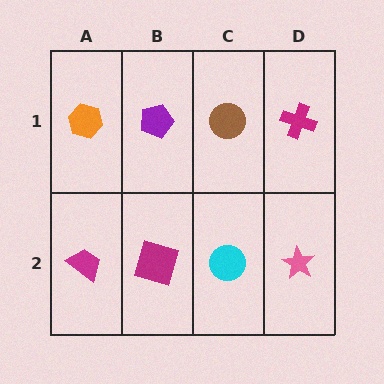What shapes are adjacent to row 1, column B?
A magenta square (row 2, column B), an orange hexagon (row 1, column A), a brown circle (row 1, column C).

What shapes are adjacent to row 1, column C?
A cyan circle (row 2, column C), a purple pentagon (row 1, column B), a magenta cross (row 1, column D).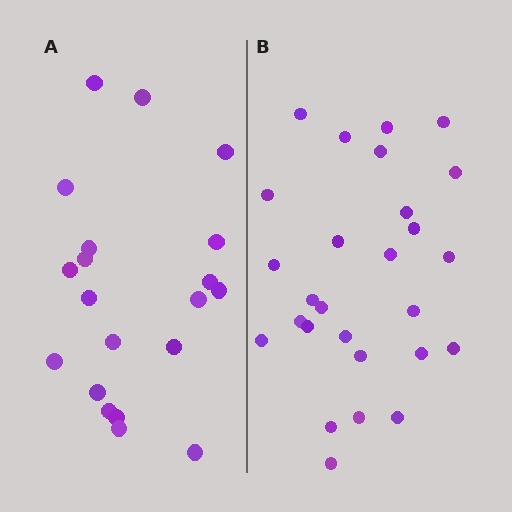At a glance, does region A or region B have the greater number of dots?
Region B (the right region) has more dots.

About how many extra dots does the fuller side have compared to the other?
Region B has roughly 8 or so more dots than region A.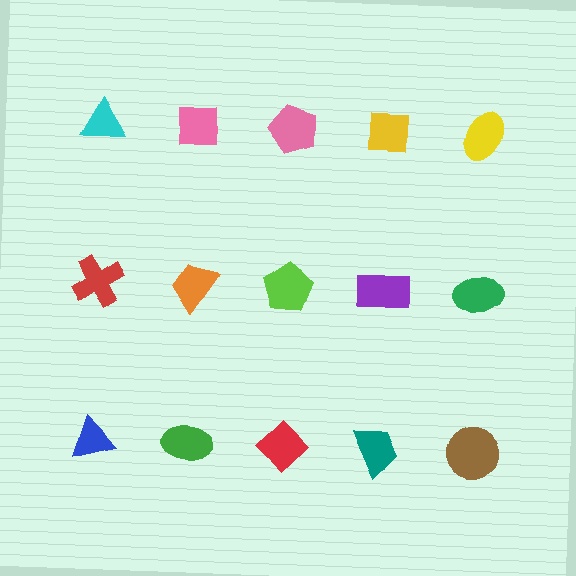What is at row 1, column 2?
A pink square.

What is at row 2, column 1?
A red cross.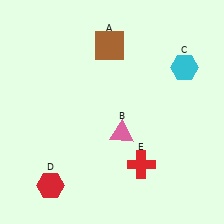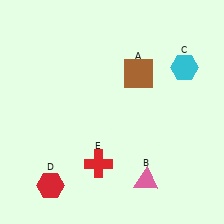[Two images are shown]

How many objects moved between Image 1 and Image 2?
3 objects moved between the two images.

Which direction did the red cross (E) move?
The red cross (E) moved left.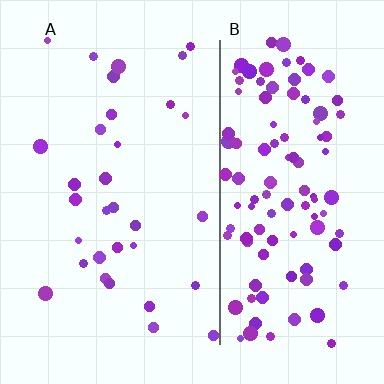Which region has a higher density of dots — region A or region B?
B (the right).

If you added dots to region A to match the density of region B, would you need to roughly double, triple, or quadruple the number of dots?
Approximately quadruple.